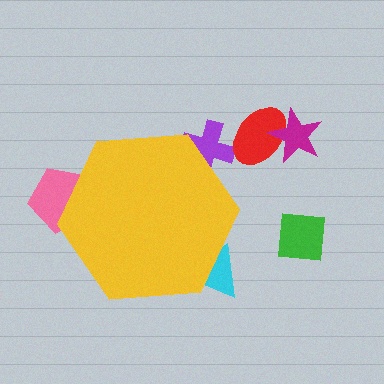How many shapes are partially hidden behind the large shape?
3 shapes are partially hidden.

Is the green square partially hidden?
No, the green square is fully visible.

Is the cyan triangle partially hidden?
Yes, the cyan triangle is partially hidden behind the yellow hexagon.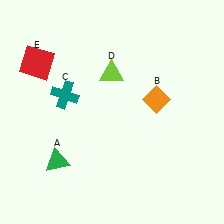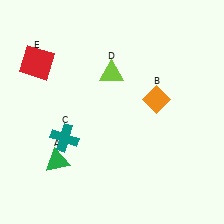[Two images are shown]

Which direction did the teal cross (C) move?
The teal cross (C) moved down.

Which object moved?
The teal cross (C) moved down.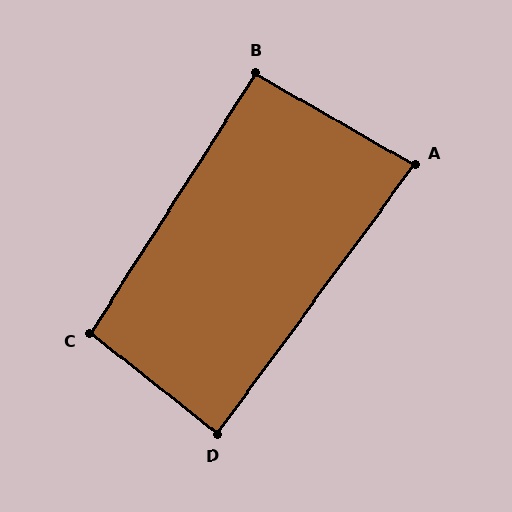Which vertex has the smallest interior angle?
A, at approximately 84 degrees.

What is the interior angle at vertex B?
Approximately 93 degrees (approximately right).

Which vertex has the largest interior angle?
C, at approximately 96 degrees.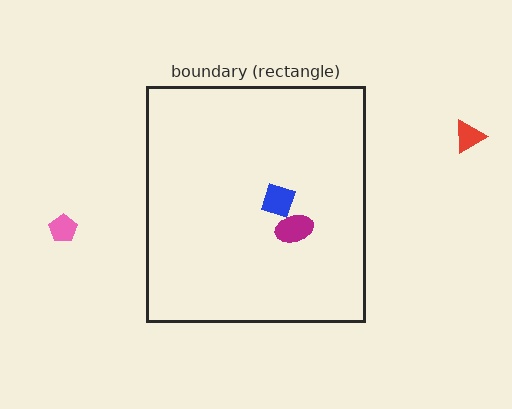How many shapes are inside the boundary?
2 inside, 2 outside.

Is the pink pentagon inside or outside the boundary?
Outside.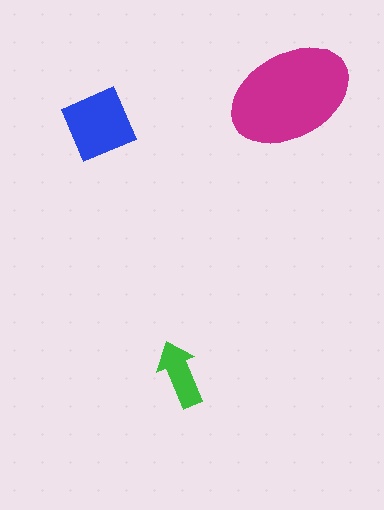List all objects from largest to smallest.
The magenta ellipse, the blue diamond, the green arrow.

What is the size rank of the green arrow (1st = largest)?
3rd.